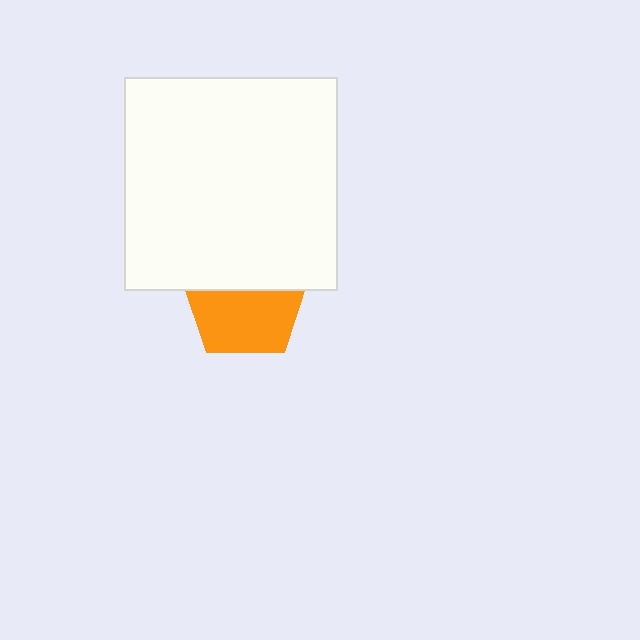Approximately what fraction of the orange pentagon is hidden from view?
Roughly 43% of the orange pentagon is hidden behind the white square.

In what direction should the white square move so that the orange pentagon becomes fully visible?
The white square should move up. That is the shortest direction to clear the overlap and leave the orange pentagon fully visible.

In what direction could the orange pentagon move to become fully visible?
The orange pentagon could move down. That would shift it out from behind the white square entirely.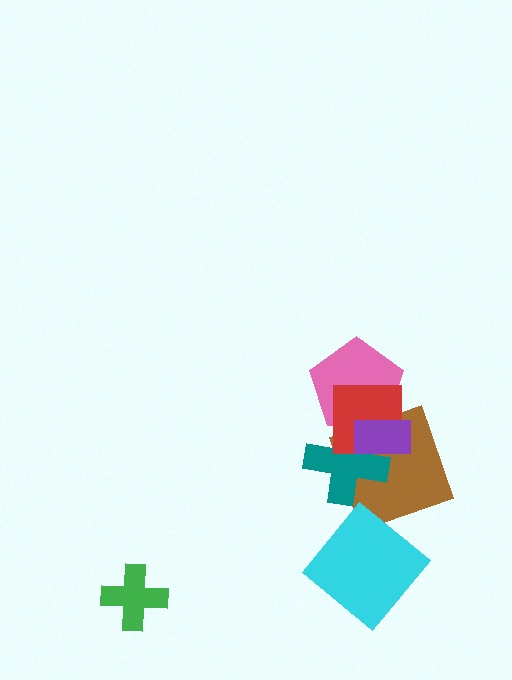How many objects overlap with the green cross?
0 objects overlap with the green cross.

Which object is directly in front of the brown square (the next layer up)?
The teal cross is directly in front of the brown square.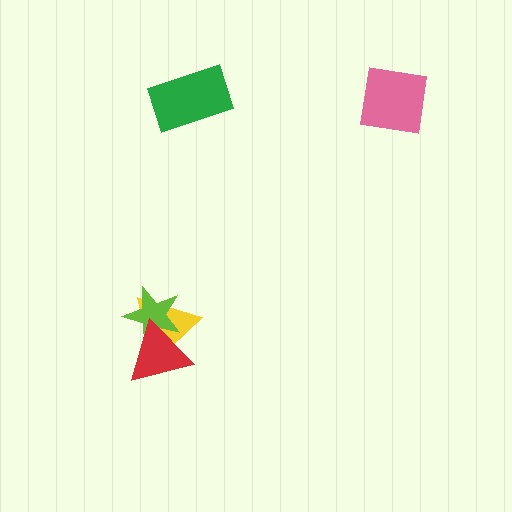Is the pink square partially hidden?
No, no other shape covers it.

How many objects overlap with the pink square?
0 objects overlap with the pink square.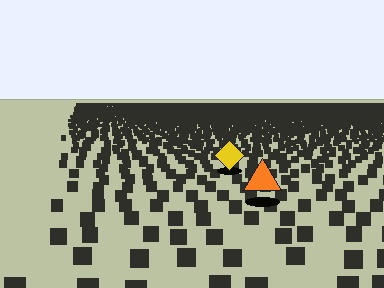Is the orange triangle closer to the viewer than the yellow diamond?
Yes. The orange triangle is closer — you can tell from the texture gradient: the ground texture is coarser near it.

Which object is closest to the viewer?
The orange triangle is closest. The texture marks near it are larger and more spread out.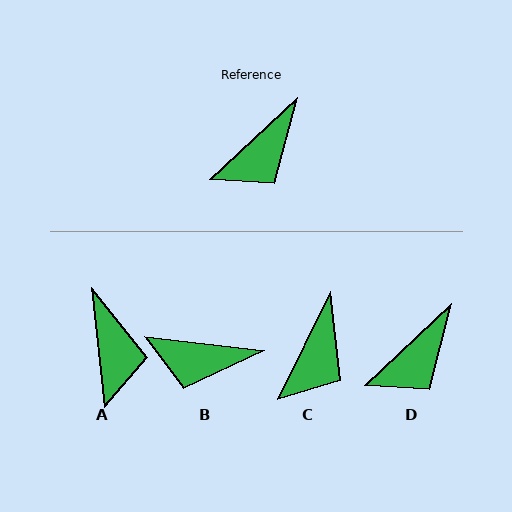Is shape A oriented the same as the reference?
No, it is off by about 53 degrees.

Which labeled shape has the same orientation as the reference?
D.